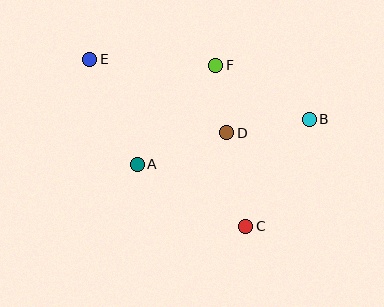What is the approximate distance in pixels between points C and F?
The distance between C and F is approximately 164 pixels.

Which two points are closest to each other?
Points D and F are closest to each other.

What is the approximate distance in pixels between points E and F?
The distance between E and F is approximately 126 pixels.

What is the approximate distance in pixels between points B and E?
The distance between B and E is approximately 228 pixels.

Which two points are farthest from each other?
Points C and E are farthest from each other.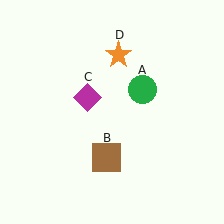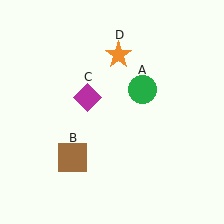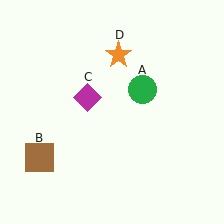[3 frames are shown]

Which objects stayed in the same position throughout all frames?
Green circle (object A) and magenta diamond (object C) and orange star (object D) remained stationary.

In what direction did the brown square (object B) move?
The brown square (object B) moved left.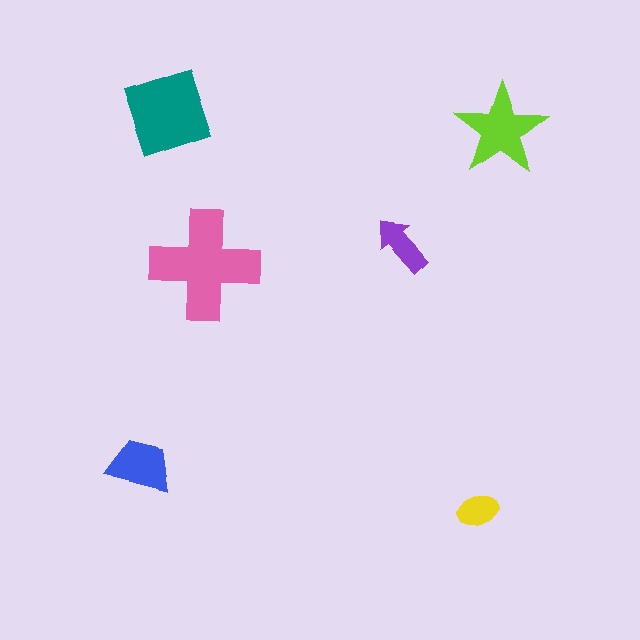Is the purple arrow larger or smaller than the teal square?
Smaller.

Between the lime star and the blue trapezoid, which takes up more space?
The lime star.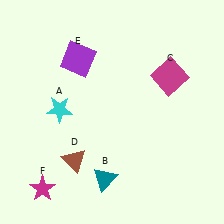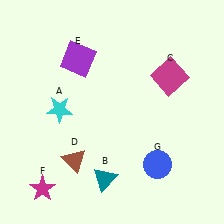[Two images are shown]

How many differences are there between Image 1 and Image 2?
There is 1 difference between the two images.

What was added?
A blue circle (G) was added in Image 2.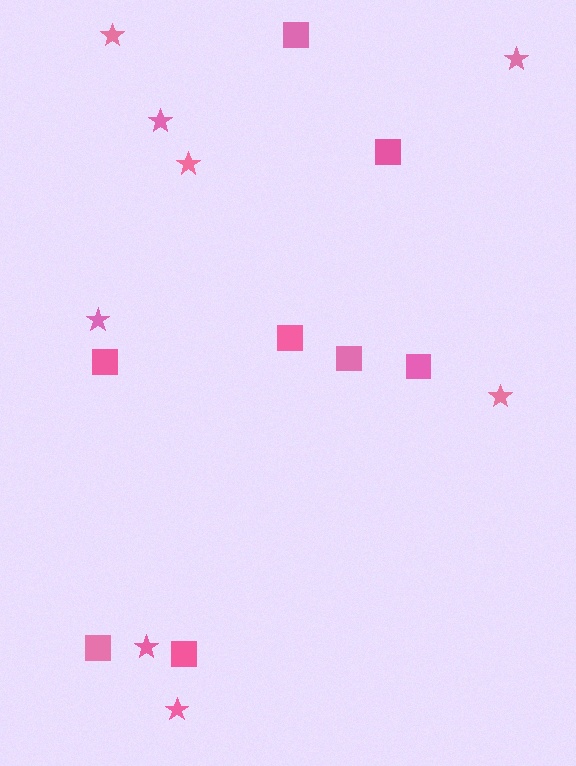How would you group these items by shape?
There are 2 groups: one group of stars (8) and one group of squares (8).